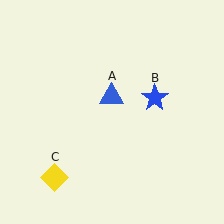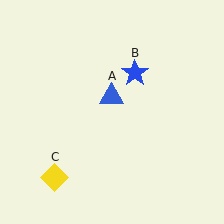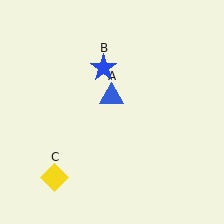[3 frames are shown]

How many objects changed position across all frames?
1 object changed position: blue star (object B).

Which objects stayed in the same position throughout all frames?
Blue triangle (object A) and yellow diamond (object C) remained stationary.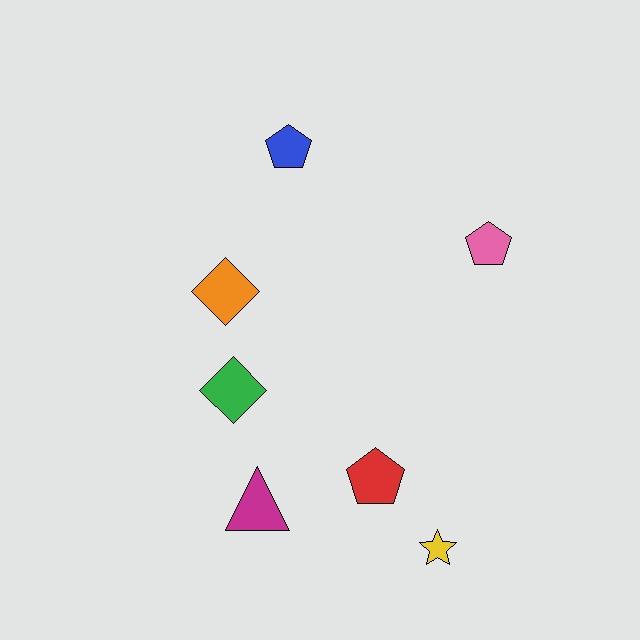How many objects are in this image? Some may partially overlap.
There are 7 objects.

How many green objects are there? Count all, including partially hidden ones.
There is 1 green object.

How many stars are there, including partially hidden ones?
There is 1 star.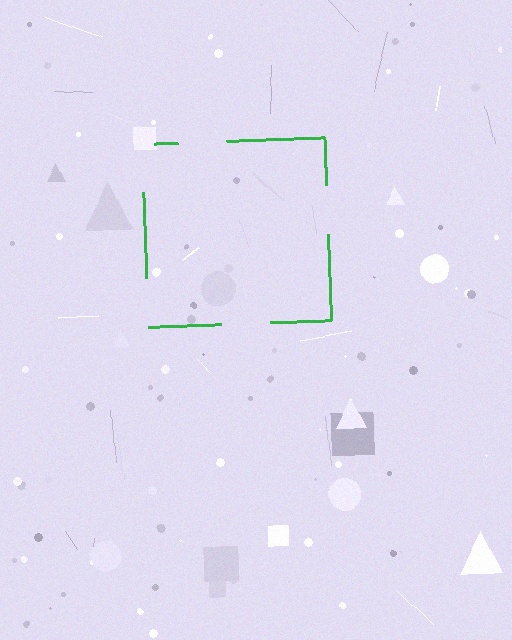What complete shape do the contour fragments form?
The contour fragments form a square.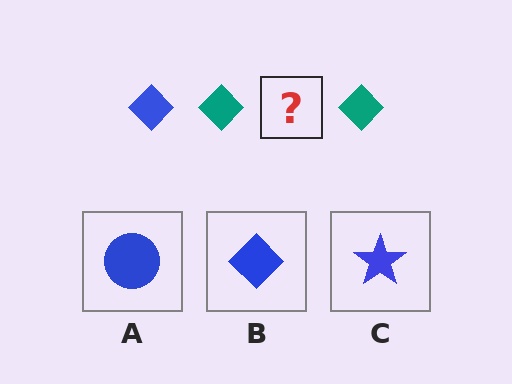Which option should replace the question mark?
Option B.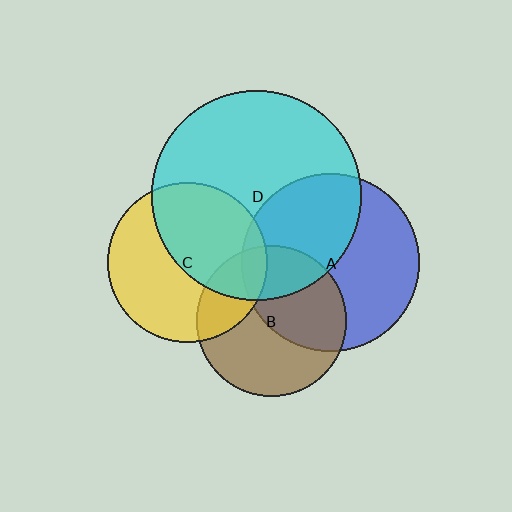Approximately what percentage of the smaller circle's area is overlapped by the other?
Approximately 25%.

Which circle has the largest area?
Circle D (cyan).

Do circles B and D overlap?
Yes.